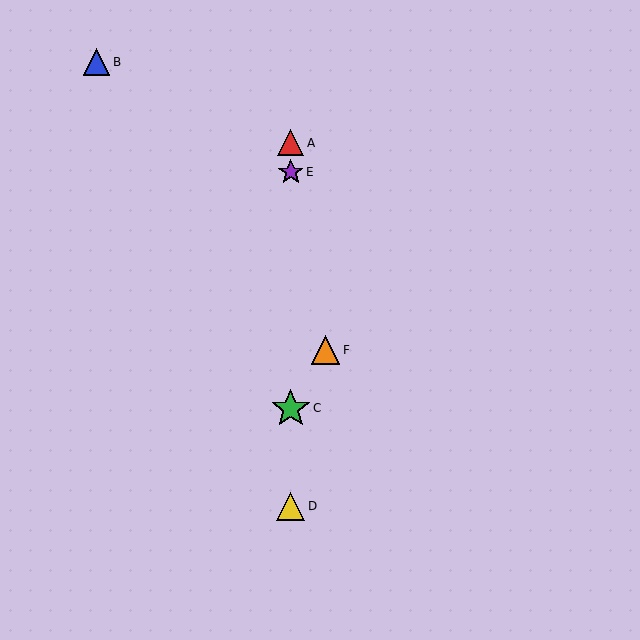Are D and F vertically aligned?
No, D is at x≈291 and F is at x≈325.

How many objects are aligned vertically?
4 objects (A, C, D, E) are aligned vertically.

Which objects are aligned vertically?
Objects A, C, D, E are aligned vertically.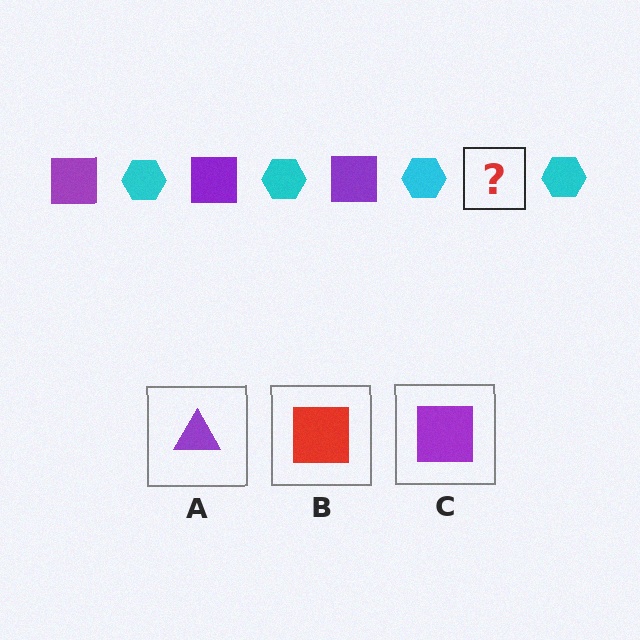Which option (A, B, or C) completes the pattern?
C.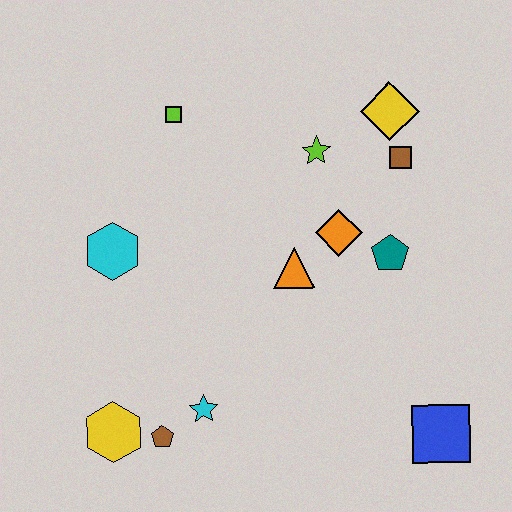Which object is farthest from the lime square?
The blue square is farthest from the lime square.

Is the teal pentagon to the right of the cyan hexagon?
Yes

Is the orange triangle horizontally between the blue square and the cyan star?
Yes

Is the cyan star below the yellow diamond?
Yes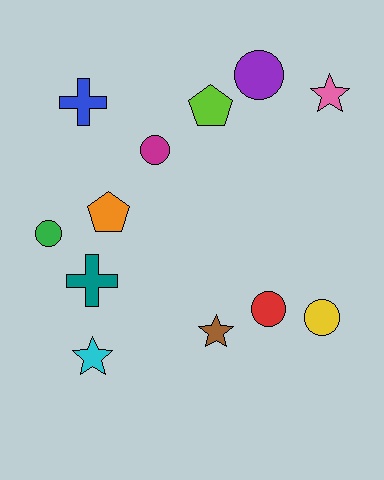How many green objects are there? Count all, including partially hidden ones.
There is 1 green object.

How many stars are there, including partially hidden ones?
There are 3 stars.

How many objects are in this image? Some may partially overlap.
There are 12 objects.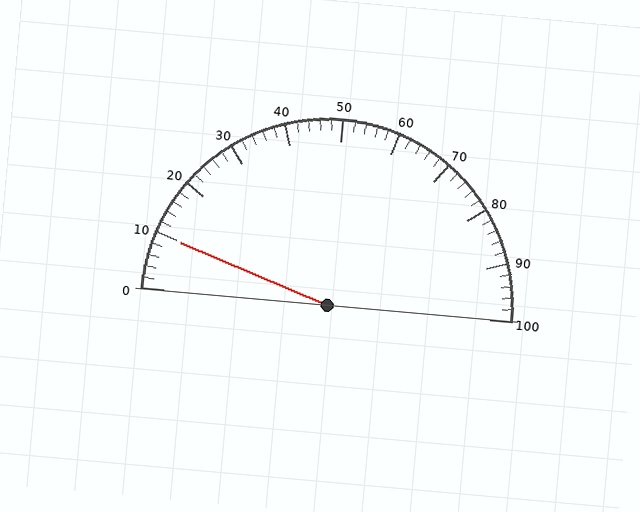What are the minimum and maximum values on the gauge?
The gauge ranges from 0 to 100.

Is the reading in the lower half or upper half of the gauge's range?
The reading is in the lower half of the range (0 to 100).